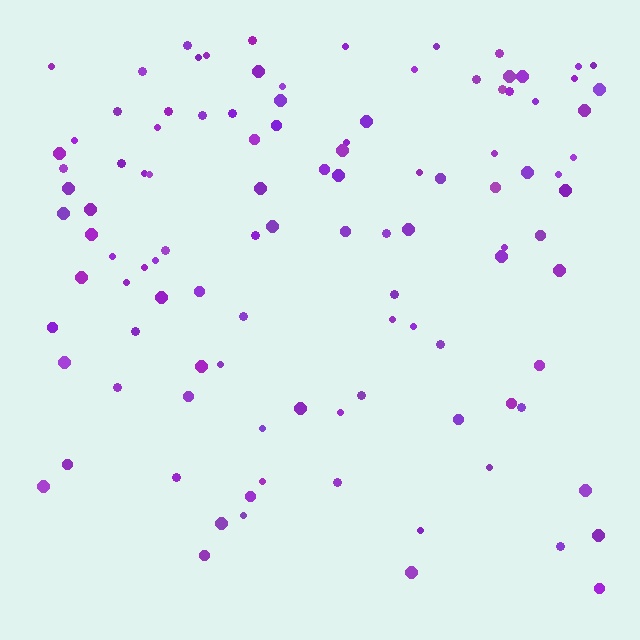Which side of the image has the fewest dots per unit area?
The bottom.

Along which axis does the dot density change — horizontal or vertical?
Vertical.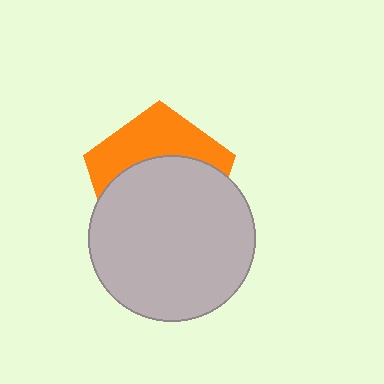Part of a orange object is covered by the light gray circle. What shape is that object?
It is a pentagon.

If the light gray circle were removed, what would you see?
You would see the complete orange pentagon.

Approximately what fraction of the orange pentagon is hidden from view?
Roughly 61% of the orange pentagon is hidden behind the light gray circle.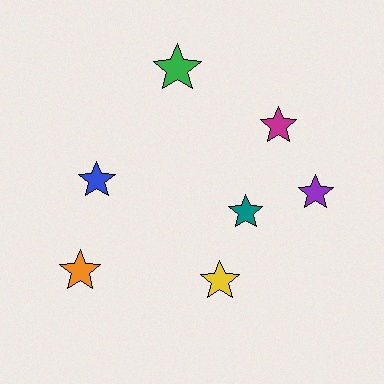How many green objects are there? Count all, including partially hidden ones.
There is 1 green object.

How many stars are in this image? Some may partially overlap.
There are 7 stars.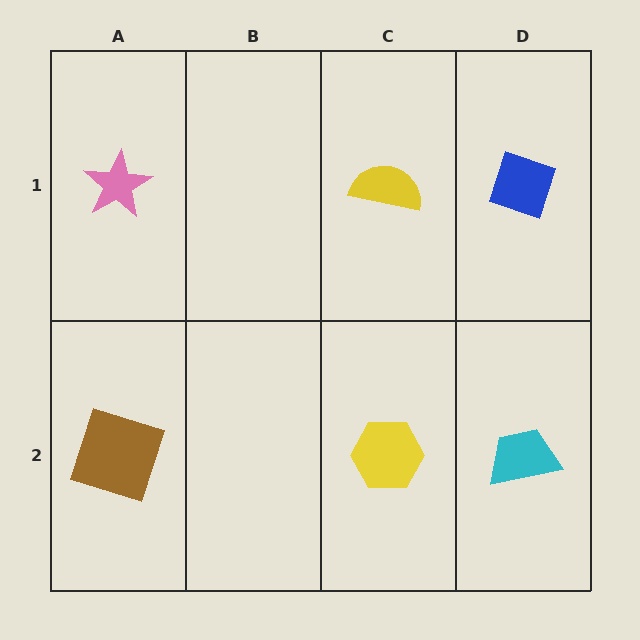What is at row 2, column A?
A brown square.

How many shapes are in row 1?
3 shapes.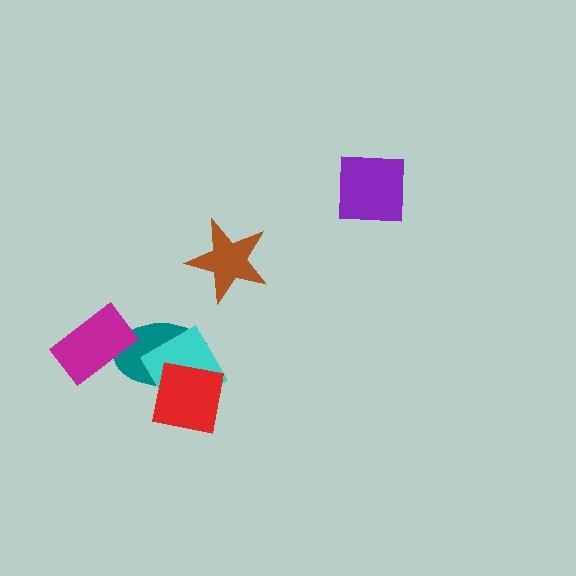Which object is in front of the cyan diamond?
The red square is in front of the cyan diamond.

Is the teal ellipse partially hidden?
Yes, it is partially covered by another shape.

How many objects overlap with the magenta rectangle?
1 object overlaps with the magenta rectangle.